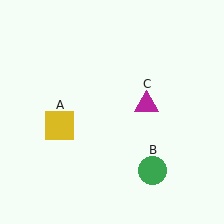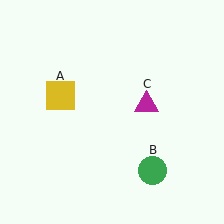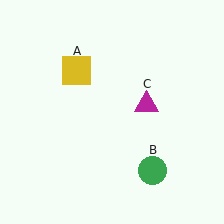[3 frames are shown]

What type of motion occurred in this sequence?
The yellow square (object A) rotated clockwise around the center of the scene.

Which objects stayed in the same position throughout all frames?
Green circle (object B) and magenta triangle (object C) remained stationary.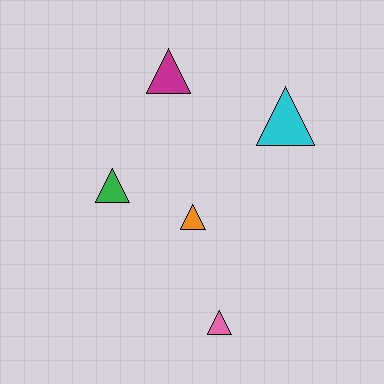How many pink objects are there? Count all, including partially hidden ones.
There is 1 pink object.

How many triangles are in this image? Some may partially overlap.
There are 5 triangles.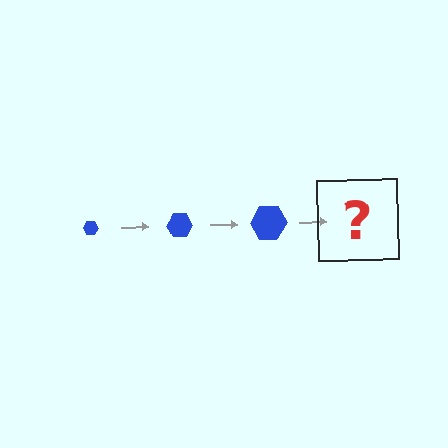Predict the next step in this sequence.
The next step is a blue hexagon, larger than the previous one.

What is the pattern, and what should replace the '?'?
The pattern is that the hexagon gets progressively larger each step. The '?' should be a blue hexagon, larger than the previous one.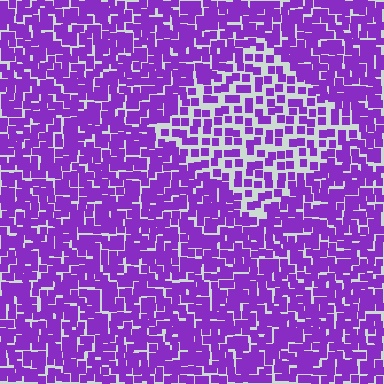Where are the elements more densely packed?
The elements are more densely packed outside the diamond boundary.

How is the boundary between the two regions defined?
The boundary is defined by a change in element density (approximately 1.8x ratio). All elements are the same color, size, and shape.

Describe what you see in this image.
The image contains small purple elements arranged at two different densities. A diamond-shaped region is visible where the elements are less densely packed than the surrounding area.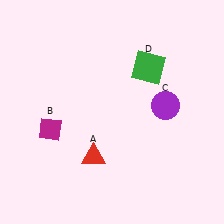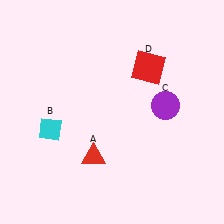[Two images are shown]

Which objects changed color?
B changed from magenta to cyan. D changed from green to red.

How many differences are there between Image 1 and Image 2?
There are 2 differences between the two images.